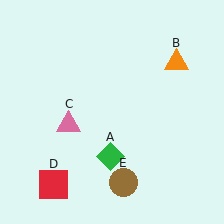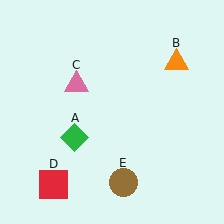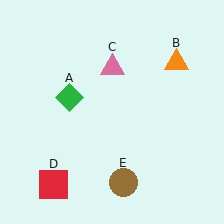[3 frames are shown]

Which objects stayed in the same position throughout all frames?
Orange triangle (object B) and red square (object D) and brown circle (object E) remained stationary.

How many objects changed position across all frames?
2 objects changed position: green diamond (object A), pink triangle (object C).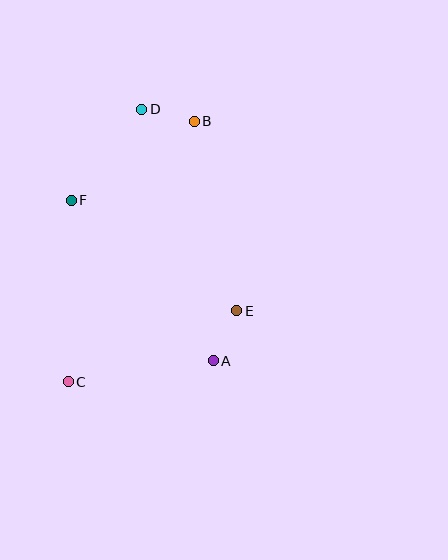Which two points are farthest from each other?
Points B and C are farthest from each other.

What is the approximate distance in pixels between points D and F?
The distance between D and F is approximately 115 pixels.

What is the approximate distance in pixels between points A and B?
The distance between A and B is approximately 240 pixels.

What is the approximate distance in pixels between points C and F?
The distance between C and F is approximately 182 pixels.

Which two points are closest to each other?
Points B and D are closest to each other.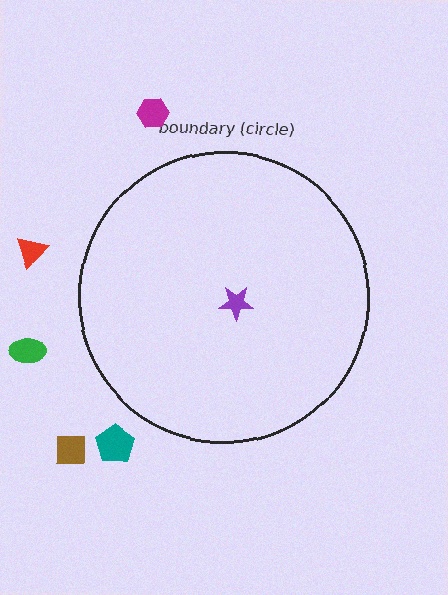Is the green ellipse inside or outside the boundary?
Outside.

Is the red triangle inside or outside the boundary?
Outside.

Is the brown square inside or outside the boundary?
Outside.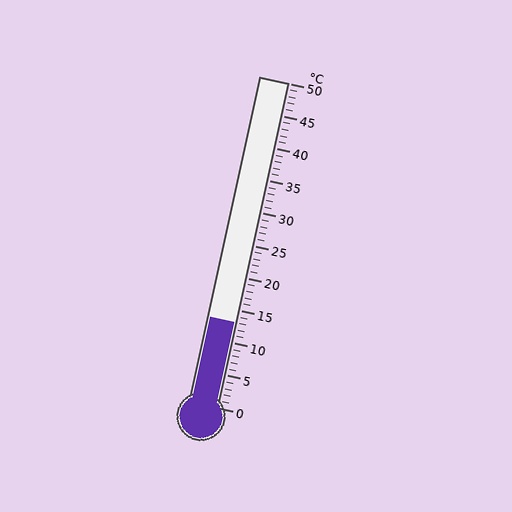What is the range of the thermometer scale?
The thermometer scale ranges from 0°C to 50°C.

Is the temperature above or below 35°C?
The temperature is below 35°C.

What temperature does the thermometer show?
The thermometer shows approximately 13°C.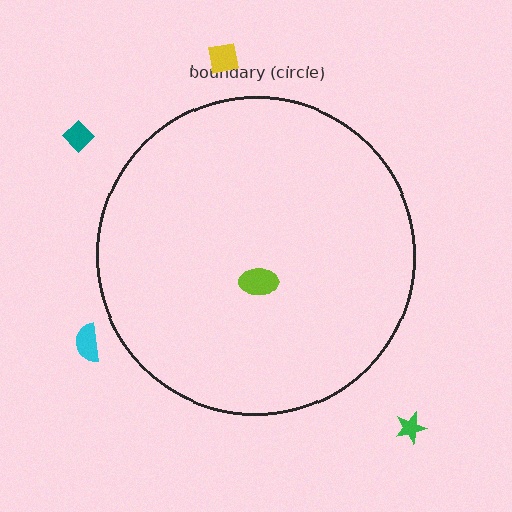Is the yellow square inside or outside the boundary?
Outside.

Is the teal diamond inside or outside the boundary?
Outside.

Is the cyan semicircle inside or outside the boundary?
Outside.